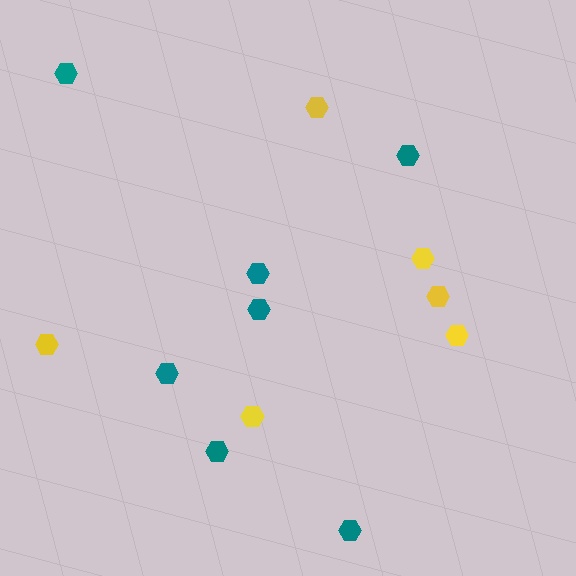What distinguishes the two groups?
There are 2 groups: one group of yellow hexagons (6) and one group of teal hexagons (7).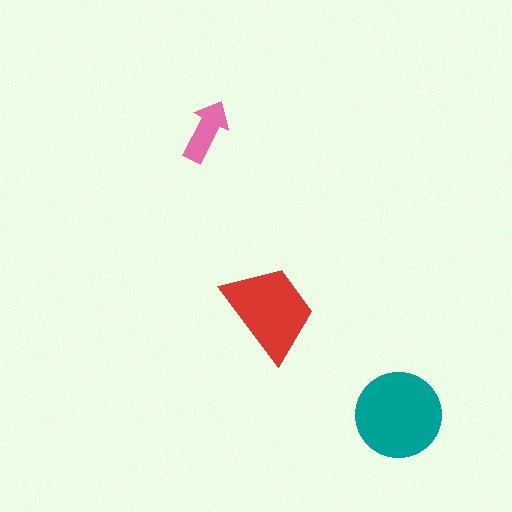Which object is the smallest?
The pink arrow.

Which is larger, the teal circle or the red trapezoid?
The teal circle.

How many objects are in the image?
There are 3 objects in the image.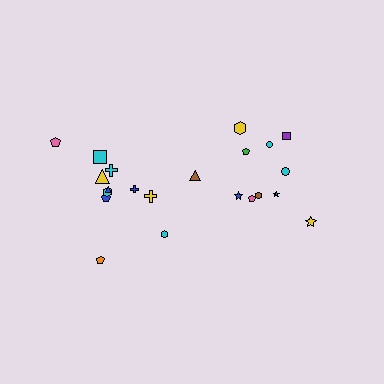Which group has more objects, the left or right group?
The left group.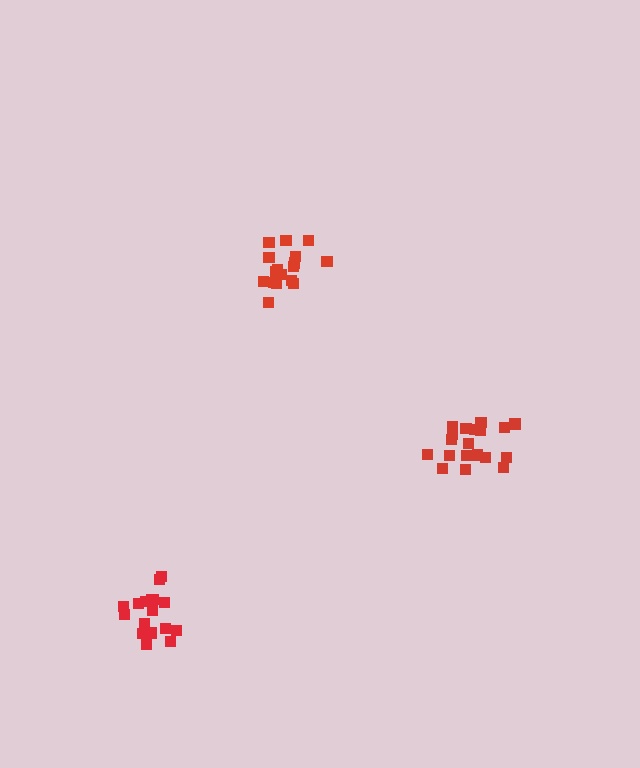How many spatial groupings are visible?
There are 3 spatial groupings.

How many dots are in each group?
Group 1: 18 dots, Group 2: 19 dots, Group 3: 17 dots (54 total).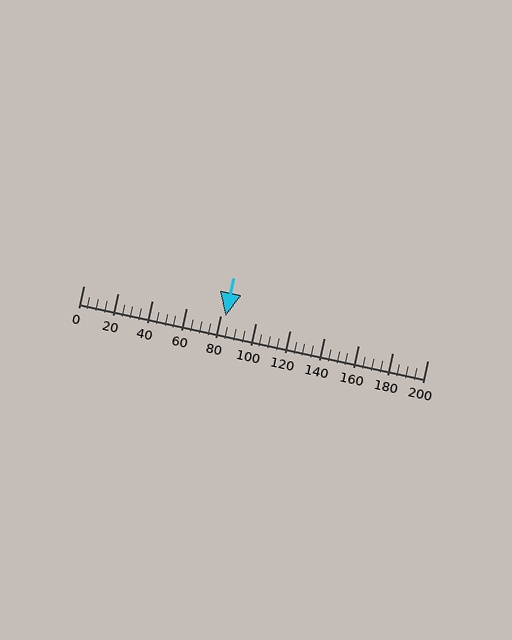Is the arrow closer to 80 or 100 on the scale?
The arrow is closer to 80.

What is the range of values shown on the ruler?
The ruler shows values from 0 to 200.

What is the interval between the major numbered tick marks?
The major tick marks are spaced 20 units apart.